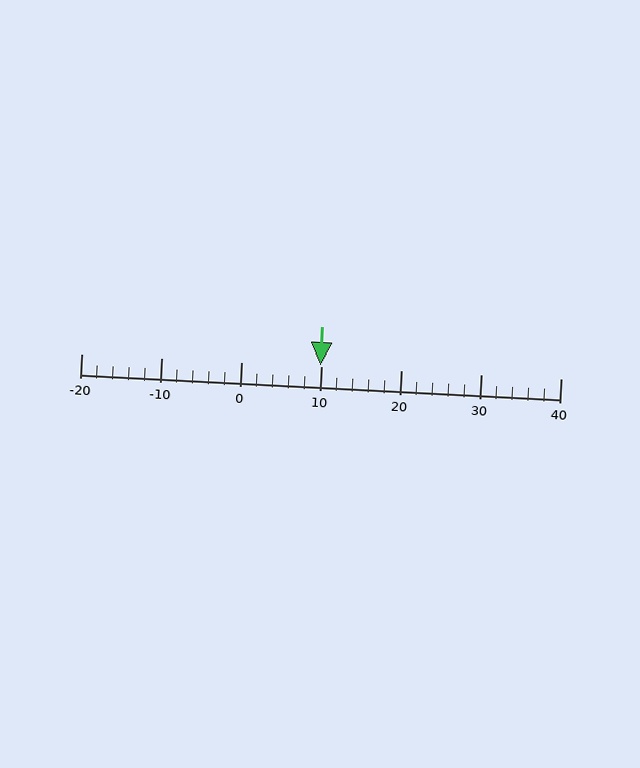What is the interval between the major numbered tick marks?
The major tick marks are spaced 10 units apart.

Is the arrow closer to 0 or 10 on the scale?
The arrow is closer to 10.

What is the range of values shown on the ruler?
The ruler shows values from -20 to 40.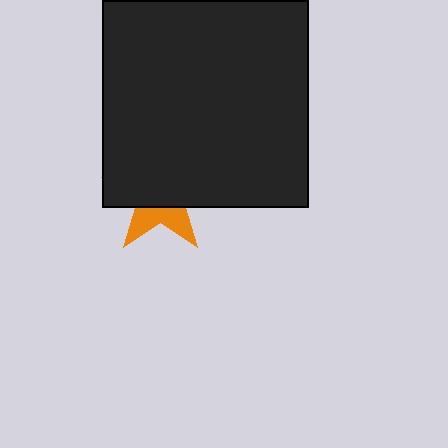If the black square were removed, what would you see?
You would see the complete orange star.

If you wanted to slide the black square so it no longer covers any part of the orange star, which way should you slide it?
Slide it up — that is the most direct way to separate the two shapes.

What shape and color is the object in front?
The object in front is a black square.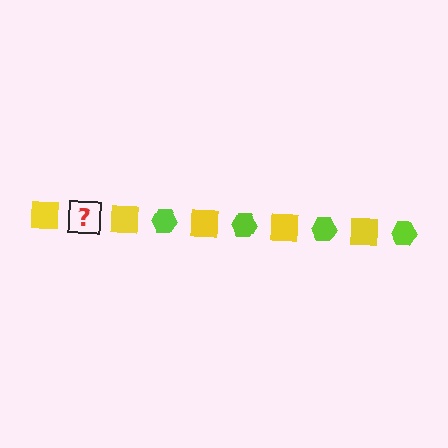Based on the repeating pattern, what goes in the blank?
The blank should be a lime hexagon.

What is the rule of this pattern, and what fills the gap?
The rule is that the pattern alternates between yellow square and lime hexagon. The gap should be filled with a lime hexagon.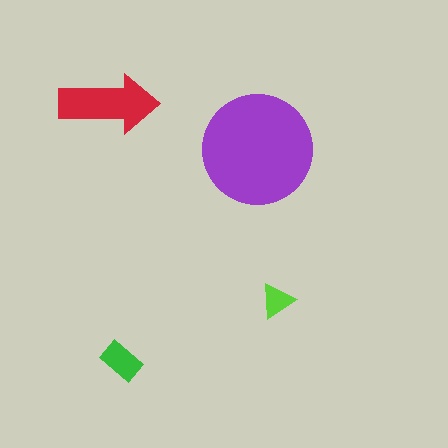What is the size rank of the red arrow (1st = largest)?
2nd.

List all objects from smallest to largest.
The lime triangle, the green rectangle, the red arrow, the purple circle.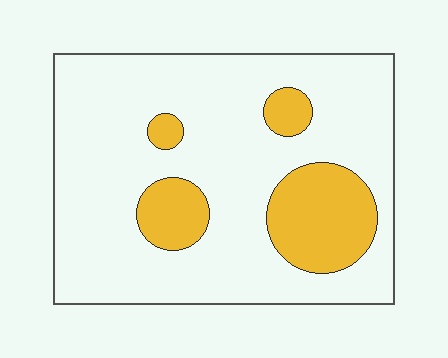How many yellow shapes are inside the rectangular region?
4.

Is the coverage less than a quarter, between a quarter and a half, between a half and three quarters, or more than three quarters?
Less than a quarter.